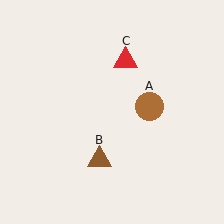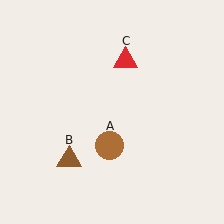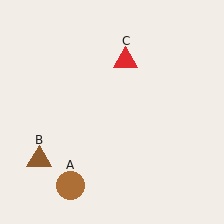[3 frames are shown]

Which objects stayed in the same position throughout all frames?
Red triangle (object C) remained stationary.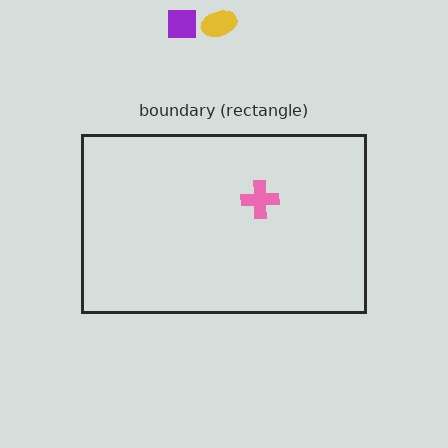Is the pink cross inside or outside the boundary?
Inside.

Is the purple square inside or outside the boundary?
Outside.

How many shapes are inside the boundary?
1 inside, 2 outside.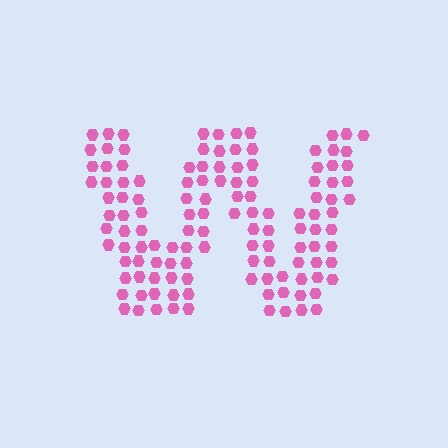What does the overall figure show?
The overall figure shows the letter W.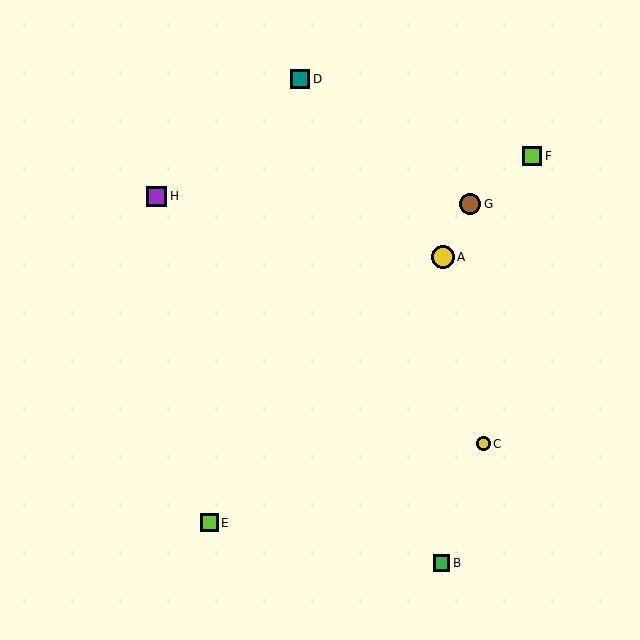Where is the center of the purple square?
The center of the purple square is at (157, 196).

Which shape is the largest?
The yellow circle (labeled A) is the largest.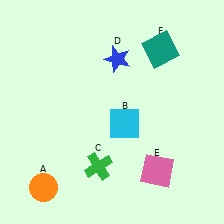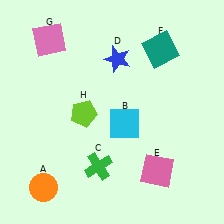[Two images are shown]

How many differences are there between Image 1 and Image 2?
There are 2 differences between the two images.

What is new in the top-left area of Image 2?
A pink square (G) was added in the top-left area of Image 2.